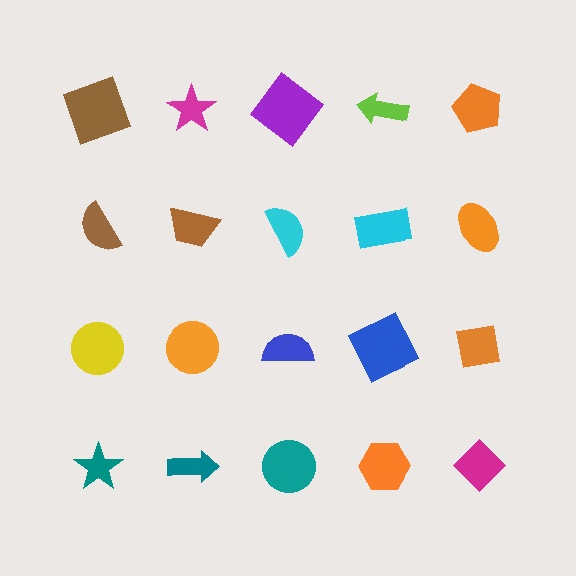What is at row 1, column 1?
A brown square.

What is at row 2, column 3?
A cyan semicircle.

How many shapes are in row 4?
5 shapes.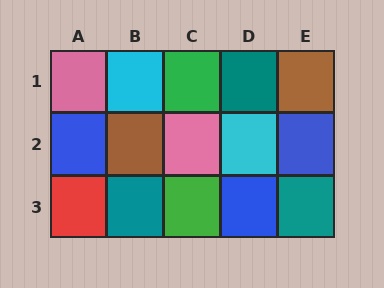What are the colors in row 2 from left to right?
Blue, brown, pink, cyan, blue.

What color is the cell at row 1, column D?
Teal.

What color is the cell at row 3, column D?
Blue.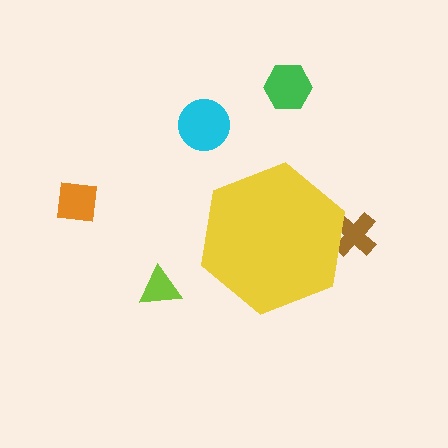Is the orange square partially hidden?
No, the orange square is fully visible.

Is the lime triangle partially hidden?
No, the lime triangle is fully visible.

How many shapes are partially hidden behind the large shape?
1 shape is partially hidden.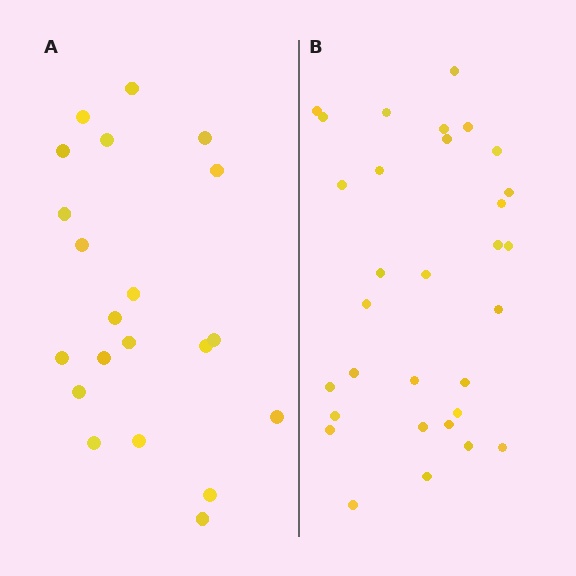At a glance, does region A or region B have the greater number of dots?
Region B (the right region) has more dots.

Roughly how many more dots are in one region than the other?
Region B has roughly 10 or so more dots than region A.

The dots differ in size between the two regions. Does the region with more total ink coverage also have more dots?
No. Region A has more total ink coverage because its dots are larger, but region B actually contains more individual dots. Total area can be misleading — the number of items is what matters here.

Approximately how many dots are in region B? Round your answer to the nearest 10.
About 30 dots. (The exact count is 31, which rounds to 30.)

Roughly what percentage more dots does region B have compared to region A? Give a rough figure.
About 50% more.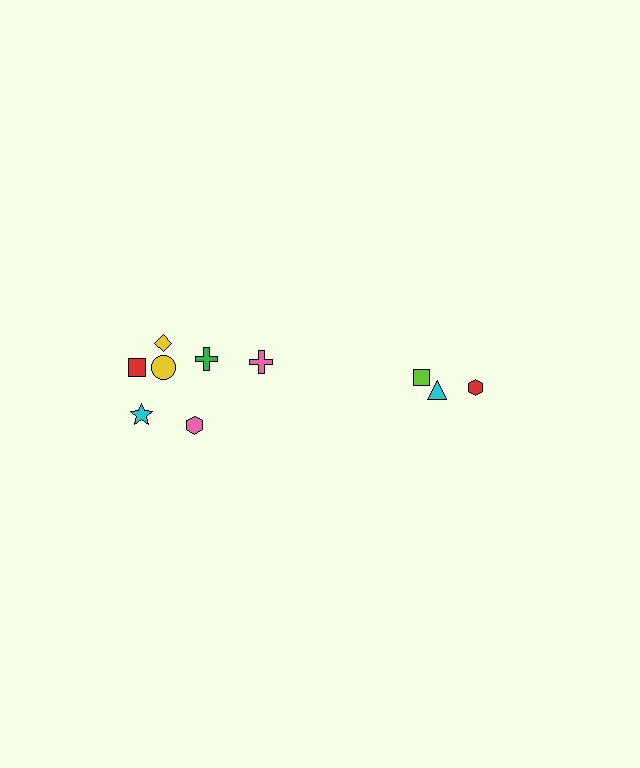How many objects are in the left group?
There are 7 objects.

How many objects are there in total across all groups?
There are 10 objects.